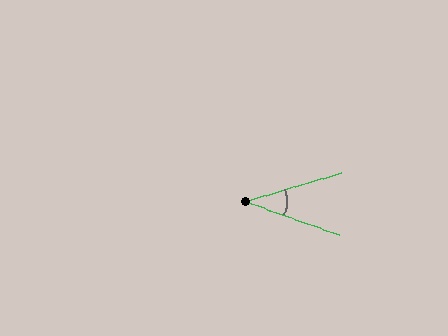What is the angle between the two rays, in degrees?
Approximately 36 degrees.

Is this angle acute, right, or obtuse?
It is acute.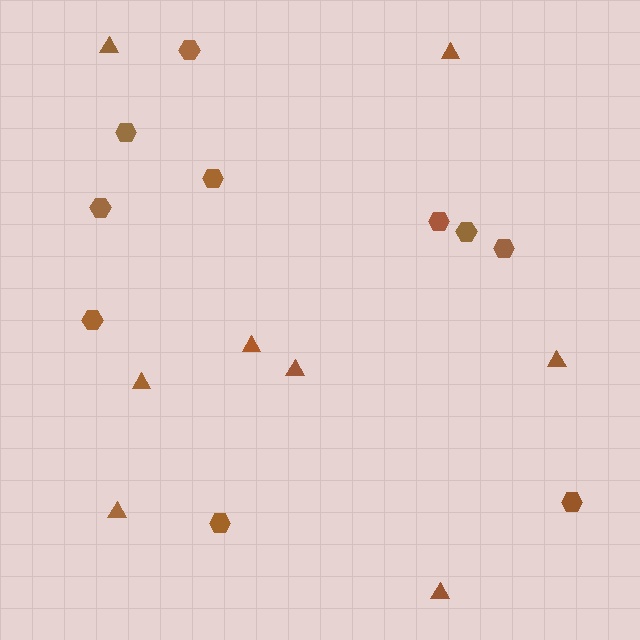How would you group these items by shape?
There are 2 groups: one group of triangles (8) and one group of hexagons (10).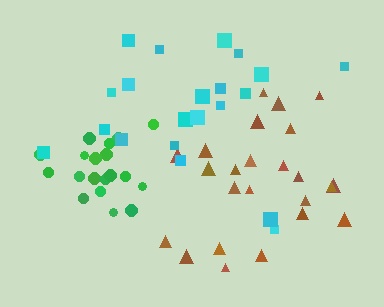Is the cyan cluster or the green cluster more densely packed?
Green.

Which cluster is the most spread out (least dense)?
Cyan.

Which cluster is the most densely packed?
Green.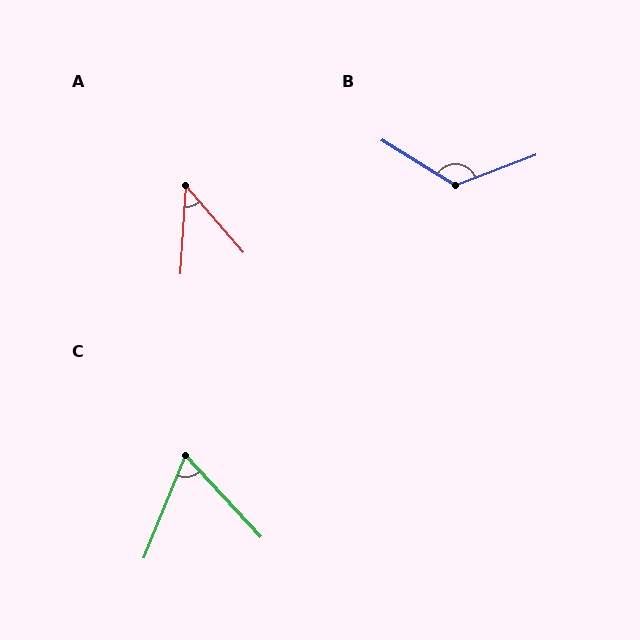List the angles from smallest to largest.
A (44°), C (64°), B (128°).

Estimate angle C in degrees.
Approximately 64 degrees.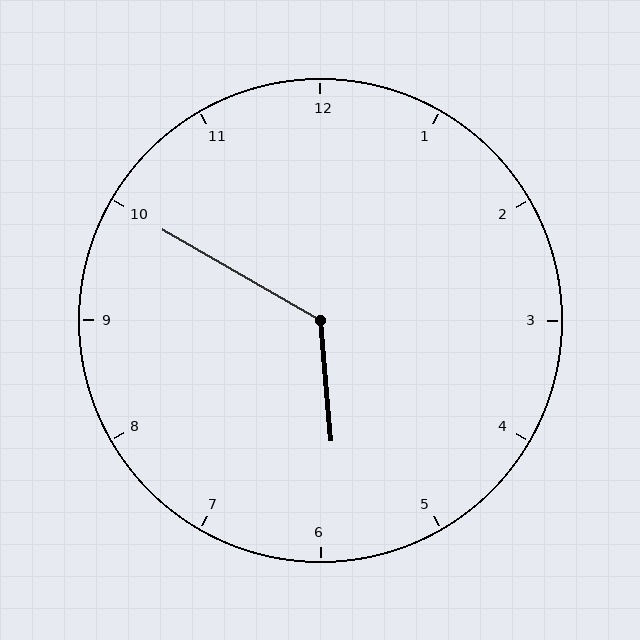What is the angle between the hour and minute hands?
Approximately 125 degrees.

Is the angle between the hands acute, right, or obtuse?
It is obtuse.